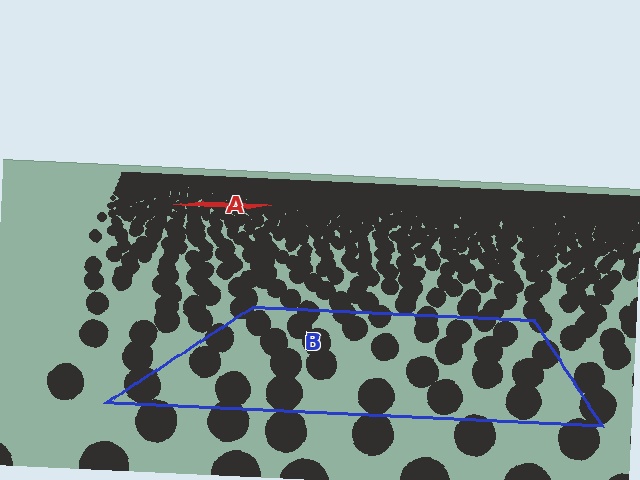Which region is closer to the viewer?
Region B is closer. The texture elements there are larger and more spread out.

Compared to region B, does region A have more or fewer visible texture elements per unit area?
Region A has more texture elements per unit area — they are packed more densely because it is farther away.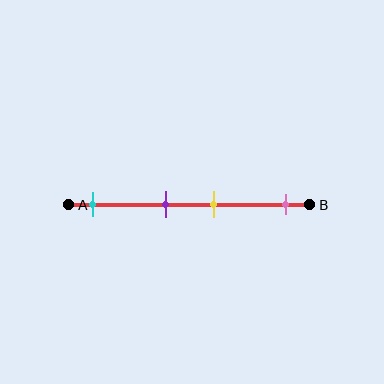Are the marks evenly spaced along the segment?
No, the marks are not evenly spaced.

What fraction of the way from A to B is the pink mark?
The pink mark is approximately 90% (0.9) of the way from A to B.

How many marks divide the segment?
There are 4 marks dividing the segment.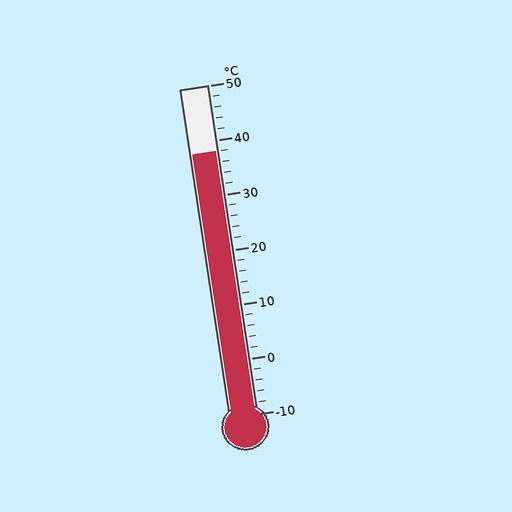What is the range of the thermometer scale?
The thermometer scale ranges from -10°C to 50°C.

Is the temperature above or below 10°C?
The temperature is above 10°C.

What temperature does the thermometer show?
The thermometer shows approximately 38°C.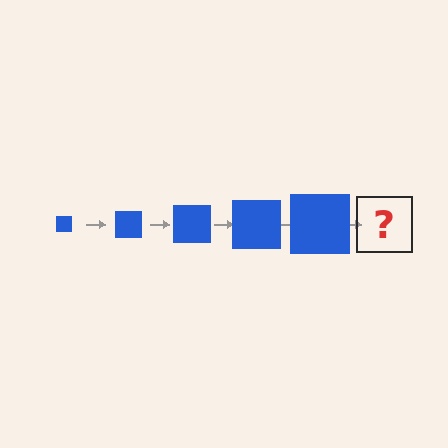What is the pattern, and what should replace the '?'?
The pattern is that the square gets progressively larger each step. The '?' should be a blue square, larger than the previous one.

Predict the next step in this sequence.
The next step is a blue square, larger than the previous one.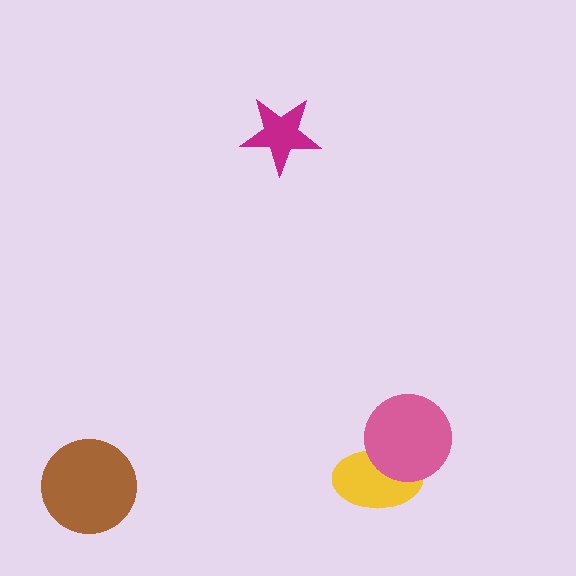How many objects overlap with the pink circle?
1 object overlaps with the pink circle.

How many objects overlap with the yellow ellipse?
1 object overlaps with the yellow ellipse.